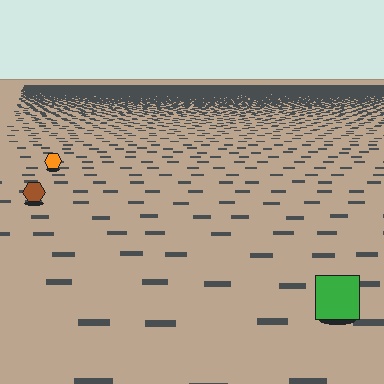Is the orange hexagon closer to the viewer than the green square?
No. The green square is closer — you can tell from the texture gradient: the ground texture is coarser near it.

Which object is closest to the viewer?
The green square is closest. The texture marks near it are larger and more spread out.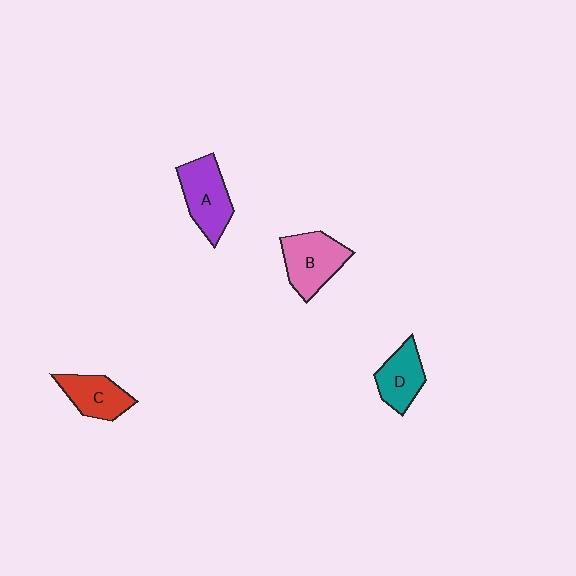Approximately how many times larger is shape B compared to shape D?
Approximately 1.3 times.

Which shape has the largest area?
Shape B (pink).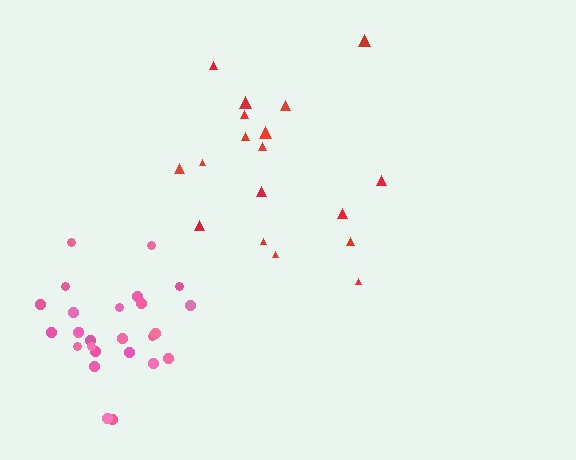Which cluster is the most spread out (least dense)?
Red.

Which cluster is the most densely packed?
Pink.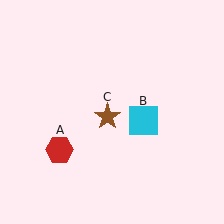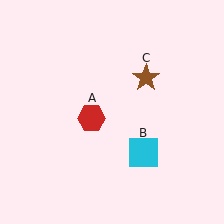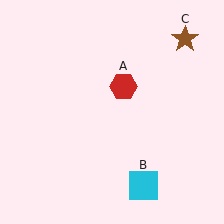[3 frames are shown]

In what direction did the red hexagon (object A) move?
The red hexagon (object A) moved up and to the right.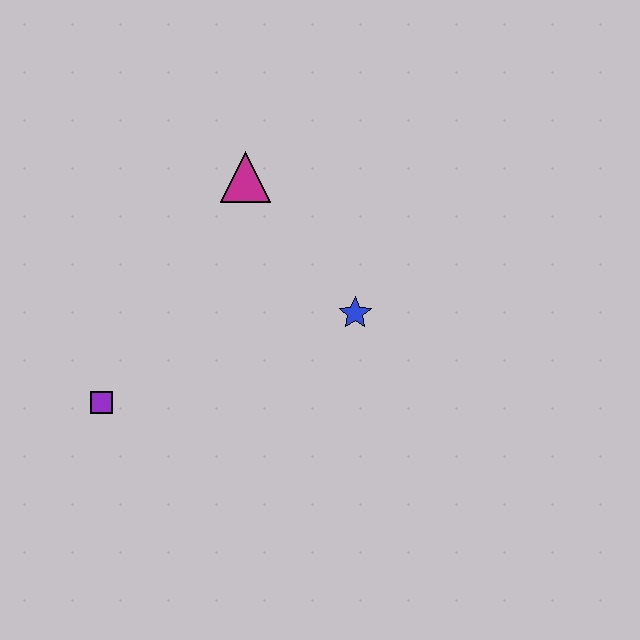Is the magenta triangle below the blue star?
No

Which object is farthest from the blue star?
The purple square is farthest from the blue star.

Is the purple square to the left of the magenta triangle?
Yes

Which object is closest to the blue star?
The magenta triangle is closest to the blue star.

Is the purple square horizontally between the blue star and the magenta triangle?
No